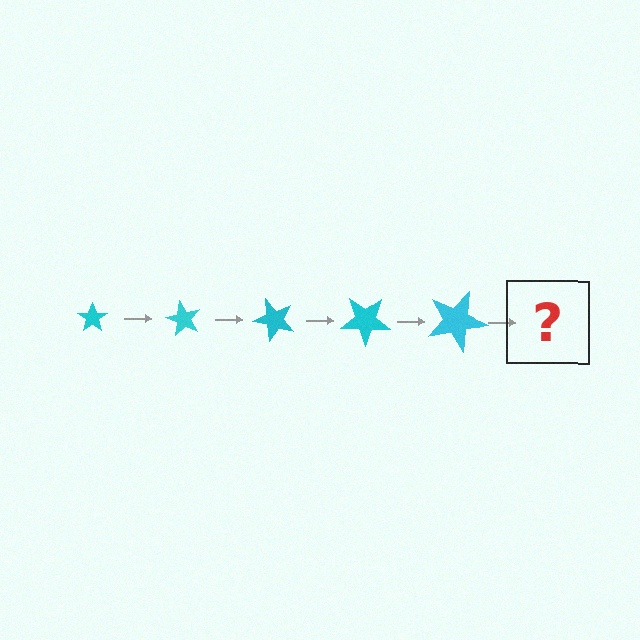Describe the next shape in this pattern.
It should be a star, larger than the previous one and rotated 300 degrees from the start.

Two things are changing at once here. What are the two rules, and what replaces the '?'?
The two rules are that the star grows larger each step and it rotates 60 degrees each step. The '?' should be a star, larger than the previous one and rotated 300 degrees from the start.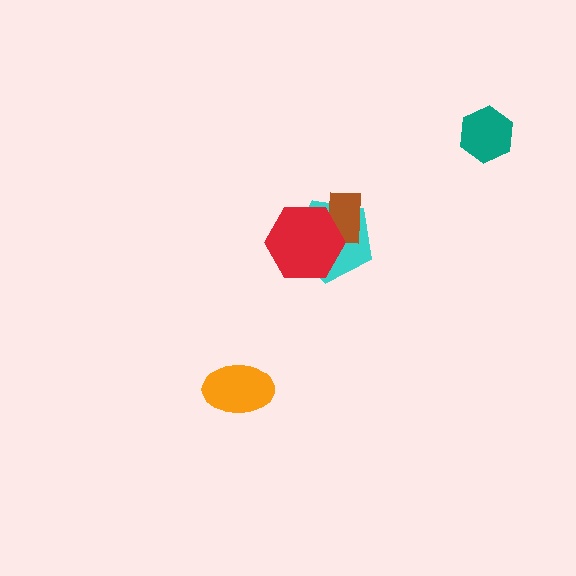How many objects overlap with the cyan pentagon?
2 objects overlap with the cyan pentagon.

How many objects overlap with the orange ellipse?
0 objects overlap with the orange ellipse.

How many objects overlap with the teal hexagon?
0 objects overlap with the teal hexagon.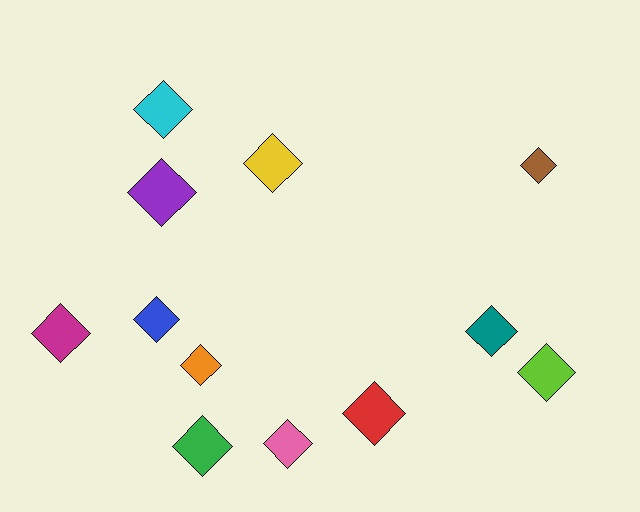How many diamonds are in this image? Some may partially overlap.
There are 12 diamonds.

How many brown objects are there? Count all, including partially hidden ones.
There is 1 brown object.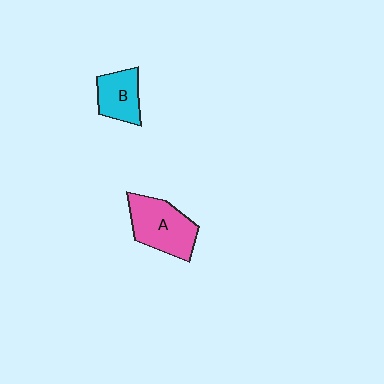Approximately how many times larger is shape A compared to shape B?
Approximately 1.5 times.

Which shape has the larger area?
Shape A (pink).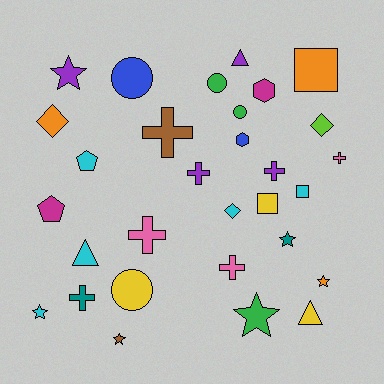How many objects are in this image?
There are 30 objects.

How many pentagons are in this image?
There are 2 pentagons.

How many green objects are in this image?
There are 3 green objects.